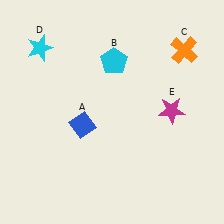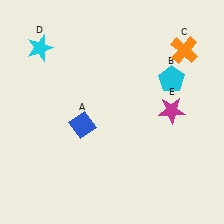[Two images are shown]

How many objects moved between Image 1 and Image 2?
1 object moved between the two images.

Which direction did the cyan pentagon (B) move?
The cyan pentagon (B) moved right.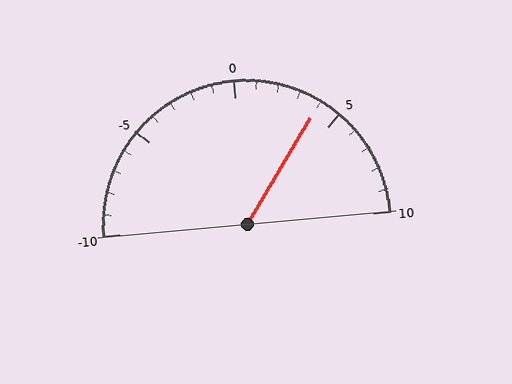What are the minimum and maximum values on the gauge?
The gauge ranges from -10 to 10.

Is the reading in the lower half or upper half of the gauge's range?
The reading is in the upper half of the range (-10 to 10).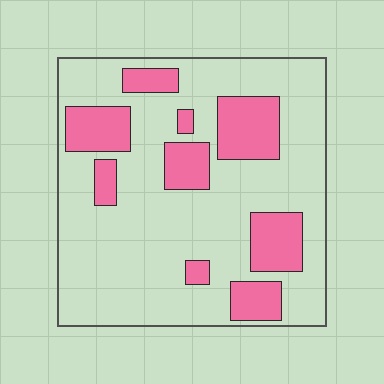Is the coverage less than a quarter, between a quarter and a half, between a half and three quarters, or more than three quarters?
Less than a quarter.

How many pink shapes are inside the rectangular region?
9.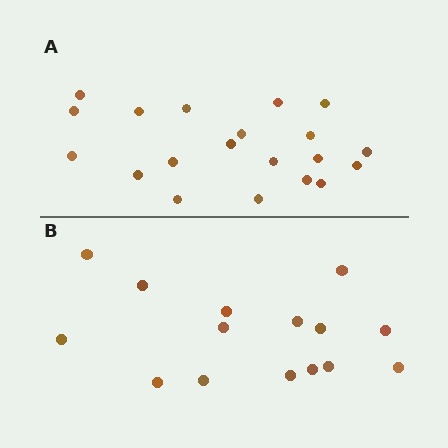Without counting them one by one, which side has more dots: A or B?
Region A (the top region) has more dots.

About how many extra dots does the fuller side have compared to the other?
Region A has about 5 more dots than region B.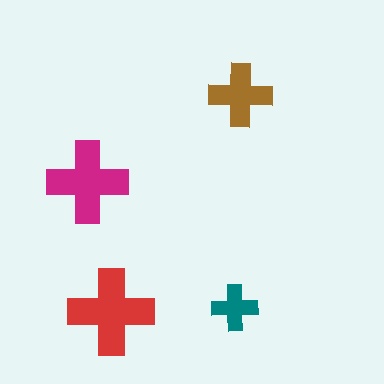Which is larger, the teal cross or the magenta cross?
The magenta one.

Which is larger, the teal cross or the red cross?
The red one.